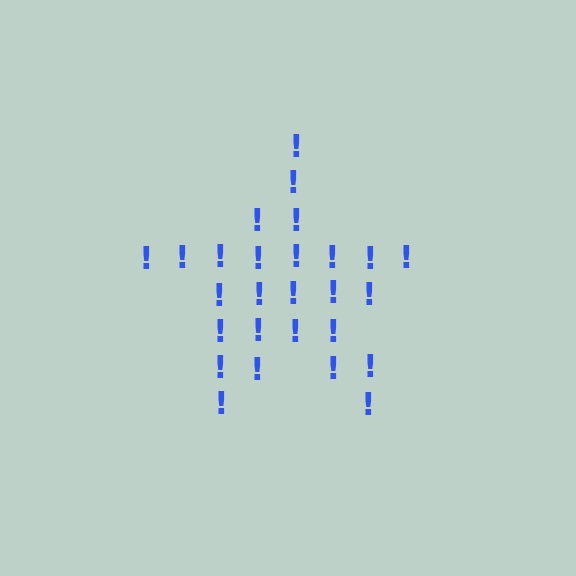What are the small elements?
The small elements are exclamation marks.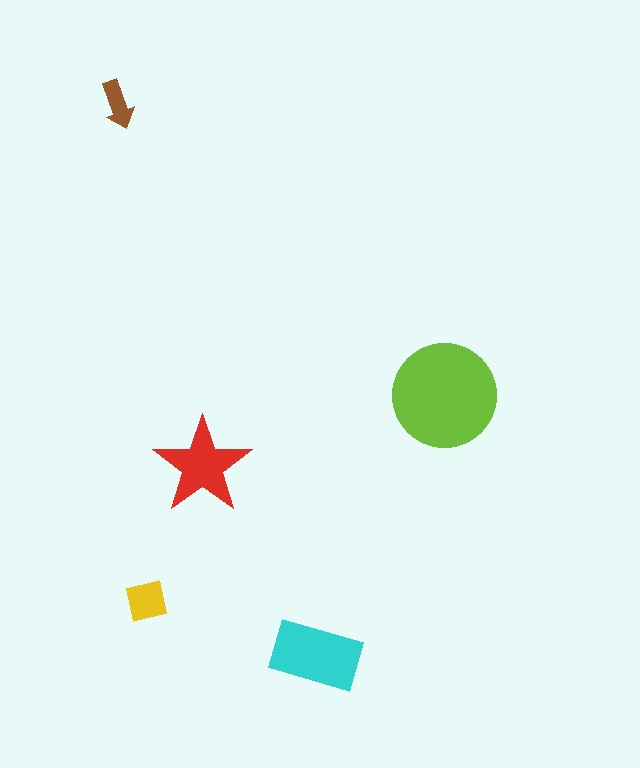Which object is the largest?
The lime circle.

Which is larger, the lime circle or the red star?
The lime circle.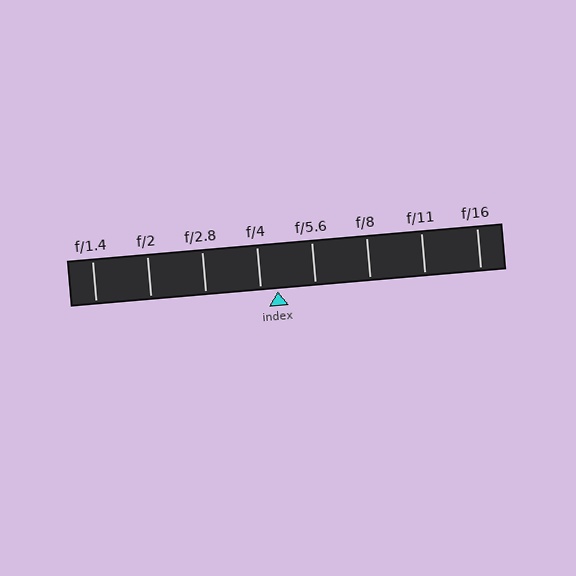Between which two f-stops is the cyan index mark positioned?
The index mark is between f/4 and f/5.6.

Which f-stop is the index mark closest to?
The index mark is closest to f/4.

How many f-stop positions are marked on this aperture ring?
There are 8 f-stop positions marked.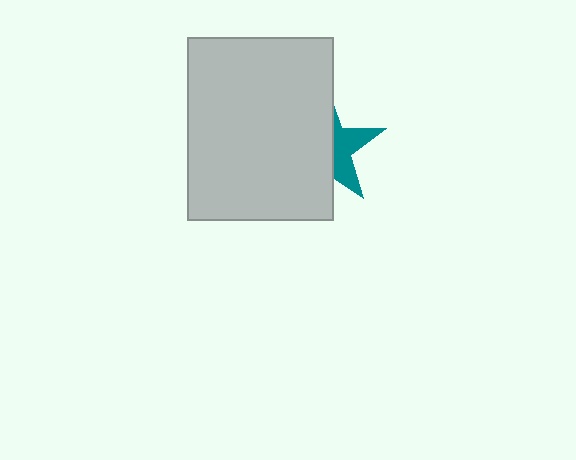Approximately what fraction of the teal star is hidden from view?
Roughly 62% of the teal star is hidden behind the light gray rectangle.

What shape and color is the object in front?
The object in front is a light gray rectangle.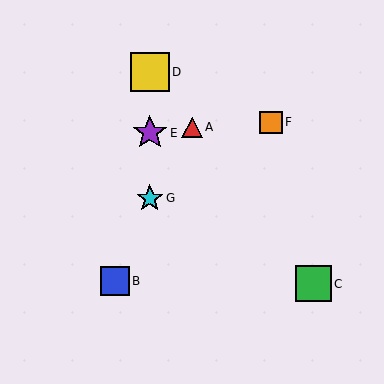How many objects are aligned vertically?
3 objects (D, E, G) are aligned vertically.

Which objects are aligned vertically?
Objects D, E, G are aligned vertically.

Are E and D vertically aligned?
Yes, both are at x≈150.